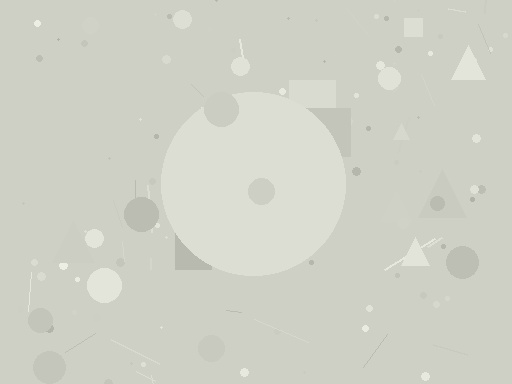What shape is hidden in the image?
A circle is hidden in the image.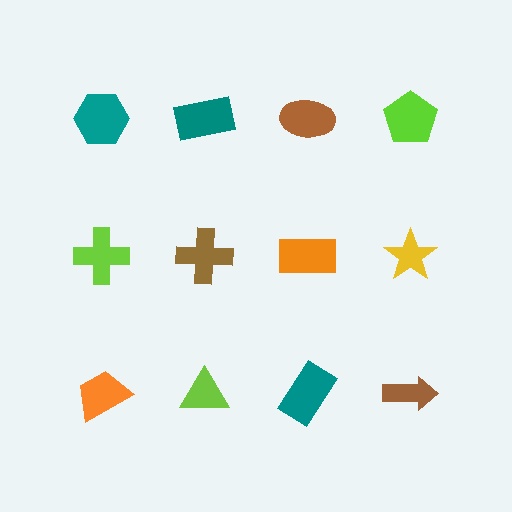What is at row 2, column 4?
A yellow star.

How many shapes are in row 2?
4 shapes.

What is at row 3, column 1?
An orange trapezoid.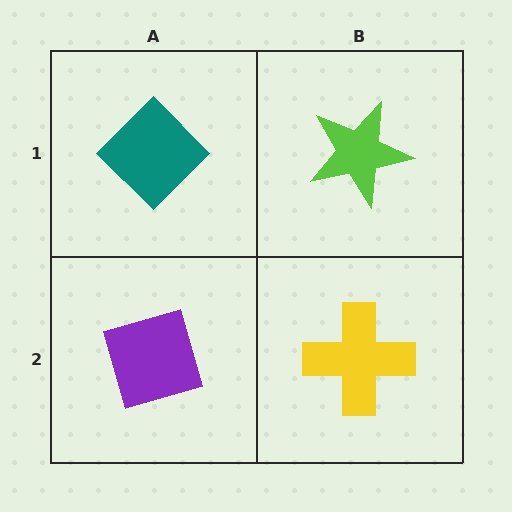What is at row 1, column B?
A lime star.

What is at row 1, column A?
A teal diamond.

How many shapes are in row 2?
2 shapes.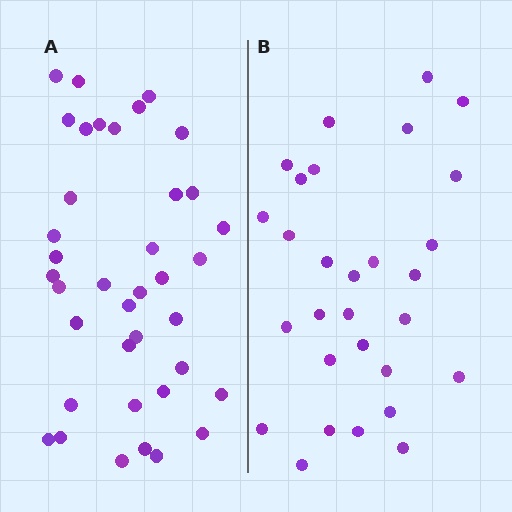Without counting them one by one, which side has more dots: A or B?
Region A (the left region) has more dots.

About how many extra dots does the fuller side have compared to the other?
Region A has roughly 8 or so more dots than region B.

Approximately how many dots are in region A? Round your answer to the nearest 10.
About 40 dots. (The exact count is 38, which rounds to 40.)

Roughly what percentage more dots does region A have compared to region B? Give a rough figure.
About 30% more.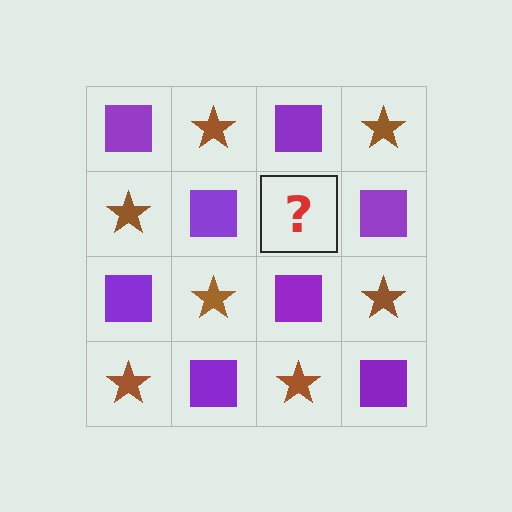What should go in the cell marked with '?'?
The missing cell should contain a brown star.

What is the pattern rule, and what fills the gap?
The rule is that it alternates purple square and brown star in a checkerboard pattern. The gap should be filled with a brown star.